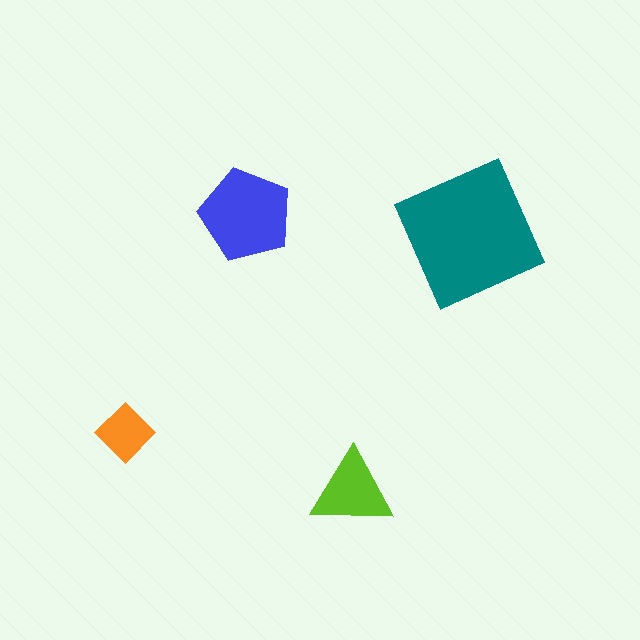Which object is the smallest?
The orange diamond.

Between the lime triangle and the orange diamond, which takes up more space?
The lime triangle.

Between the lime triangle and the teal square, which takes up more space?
The teal square.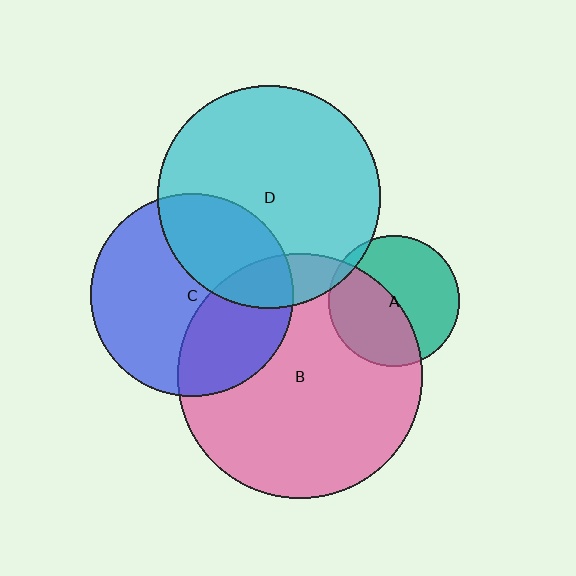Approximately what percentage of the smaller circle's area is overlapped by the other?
Approximately 5%.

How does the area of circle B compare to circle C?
Approximately 1.5 times.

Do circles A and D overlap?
Yes.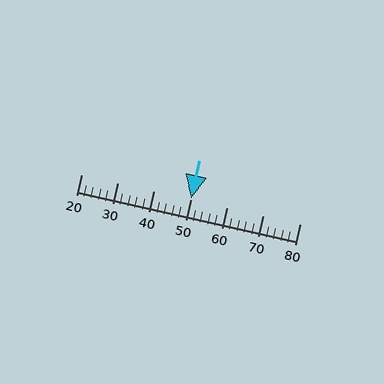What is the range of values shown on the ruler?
The ruler shows values from 20 to 80.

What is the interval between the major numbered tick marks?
The major tick marks are spaced 10 units apart.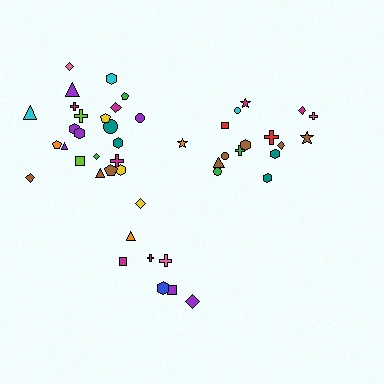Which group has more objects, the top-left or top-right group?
The top-left group.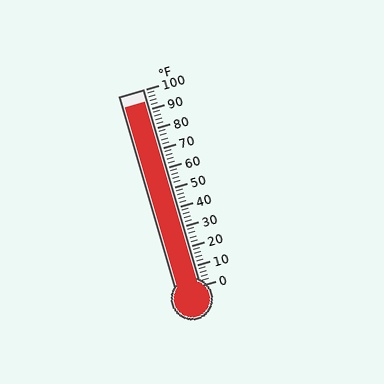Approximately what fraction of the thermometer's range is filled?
The thermometer is filled to approximately 95% of its range.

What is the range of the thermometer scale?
The thermometer scale ranges from 0°F to 100°F.